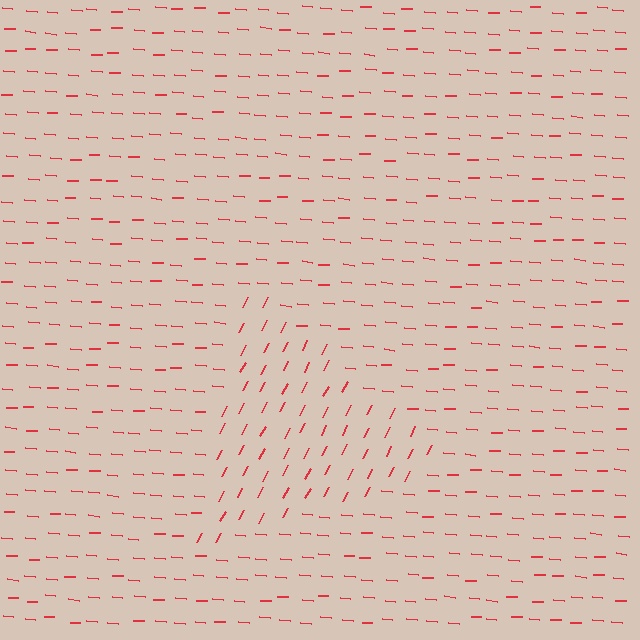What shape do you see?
I see a triangle.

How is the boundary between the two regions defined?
The boundary is defined purely by a change in line orientation (approximately 66 degrees difference). All lines are the same color and thickness.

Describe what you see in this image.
The image is filled with small red line segments. A triangle region in the image has lines oriented differently from the surrounding lines, creating a visible texture boundary.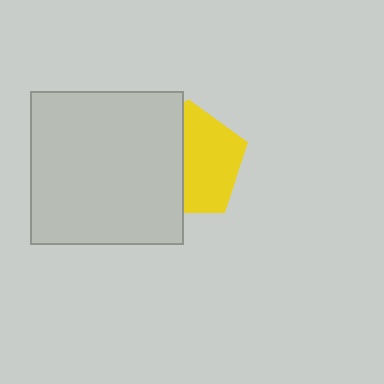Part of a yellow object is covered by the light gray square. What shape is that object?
It is a pentagon.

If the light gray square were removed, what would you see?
You would see the complete yellow pentagon.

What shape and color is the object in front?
The object in front is a light gray square.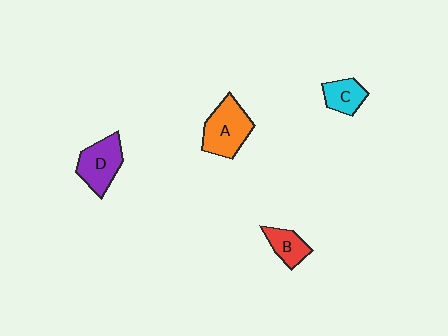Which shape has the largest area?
Shape A (orange).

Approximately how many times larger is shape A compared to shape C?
Approximately 1.8 times.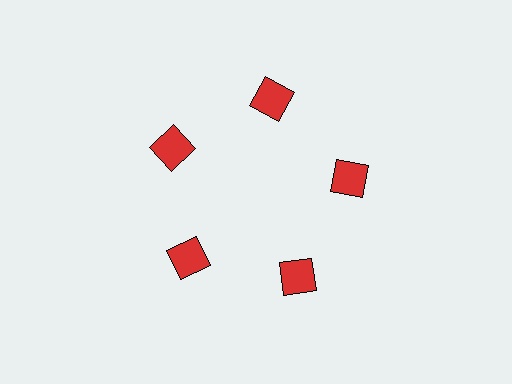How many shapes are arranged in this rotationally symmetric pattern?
There are 5 shapes, arranged in 5 groups of 1.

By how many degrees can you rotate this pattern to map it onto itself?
The pattern maps onto itself every 72 degrees of rotation.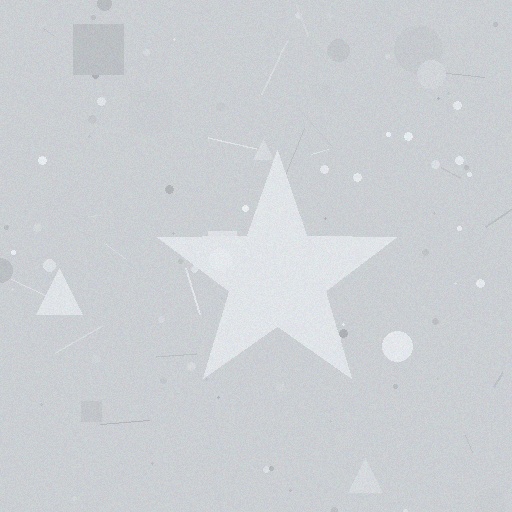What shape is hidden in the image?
A star is hidden in the image.